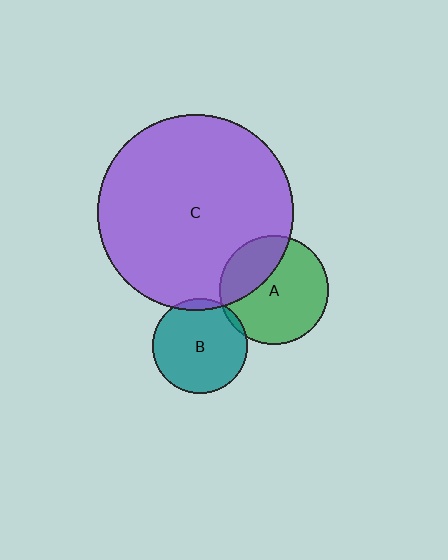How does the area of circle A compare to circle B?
Approximately 1.3 times.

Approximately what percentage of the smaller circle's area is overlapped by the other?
Approximately 30%.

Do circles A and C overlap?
Yes.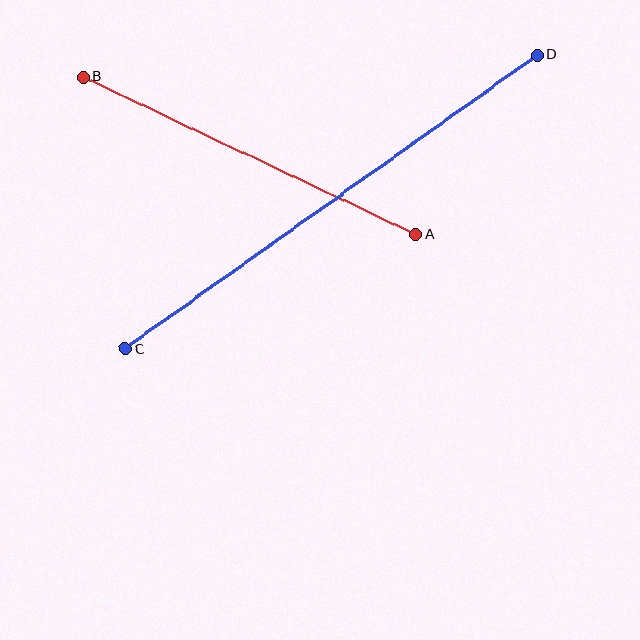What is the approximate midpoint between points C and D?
The midpoint is at approximately (331, 202) pixels.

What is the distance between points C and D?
The distance is approximately 506 pixels.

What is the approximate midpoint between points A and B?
The midpoint is at approximately (250, 156) pixels.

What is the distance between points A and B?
The distance is approximately 368 pixels.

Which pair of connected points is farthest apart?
Points C and D are farthest apart.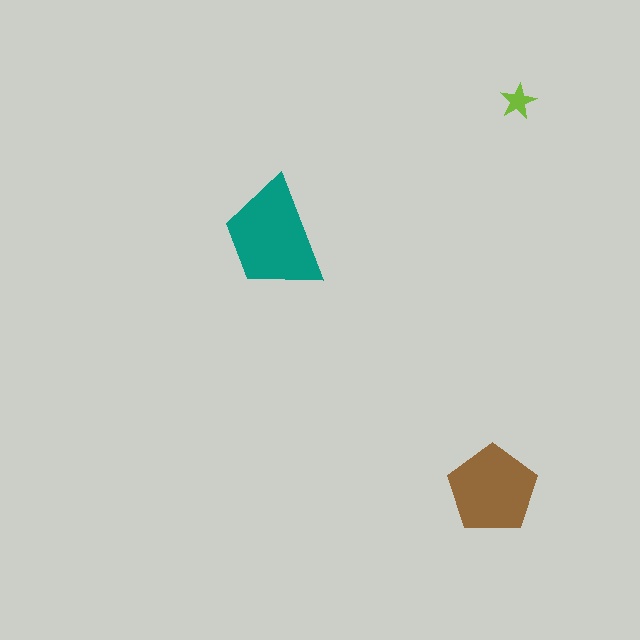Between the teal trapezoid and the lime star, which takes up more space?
The teal trapezoid.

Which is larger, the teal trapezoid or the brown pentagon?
The teal trapezoid.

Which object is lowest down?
The brown pentagon is bottommost.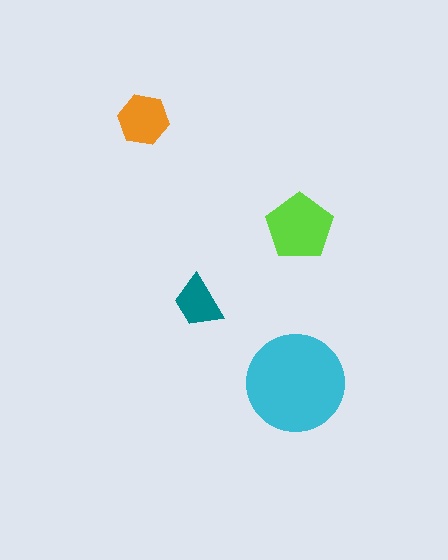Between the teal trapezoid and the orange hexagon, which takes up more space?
The orange hexagon.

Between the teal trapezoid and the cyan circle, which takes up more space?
The cyan circle.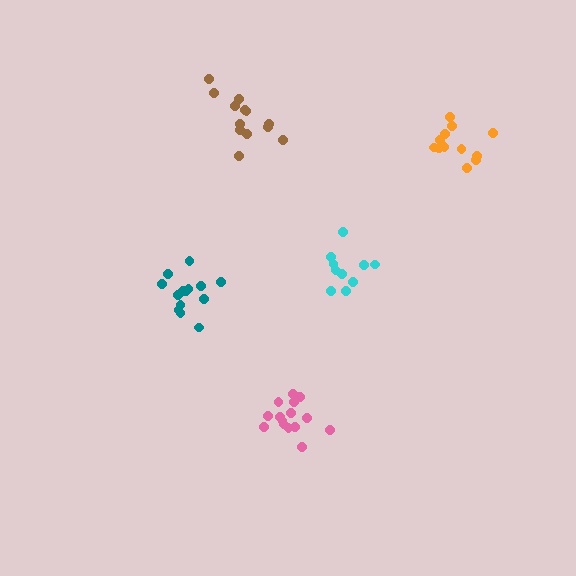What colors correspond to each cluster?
The clusters are colored: pink, cyan, orange, teal, brown.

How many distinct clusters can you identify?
There are 5 distinct clusters.